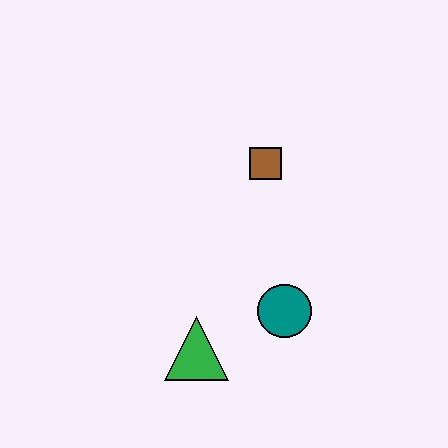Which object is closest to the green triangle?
The teal circle is closest to the green triangle.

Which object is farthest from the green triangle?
The brown square is farthest from the green triangle.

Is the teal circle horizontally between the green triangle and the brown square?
No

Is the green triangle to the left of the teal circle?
Yes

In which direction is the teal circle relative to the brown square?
The teal circle is below the brown square.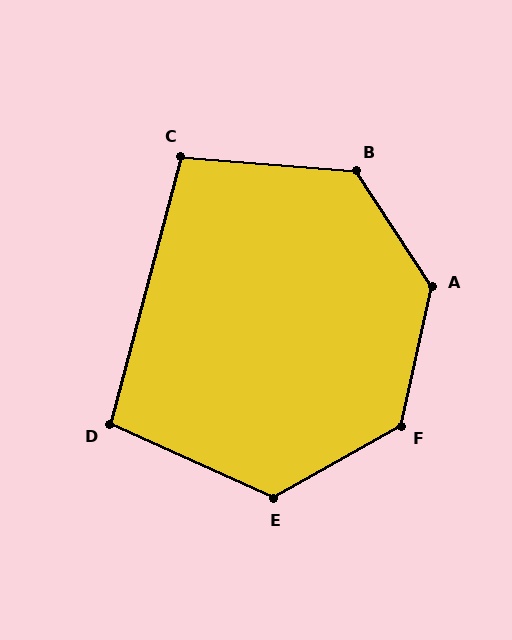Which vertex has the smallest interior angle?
D, at approximately 100 degrees.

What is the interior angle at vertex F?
Approximately 133 degrees (obtuse).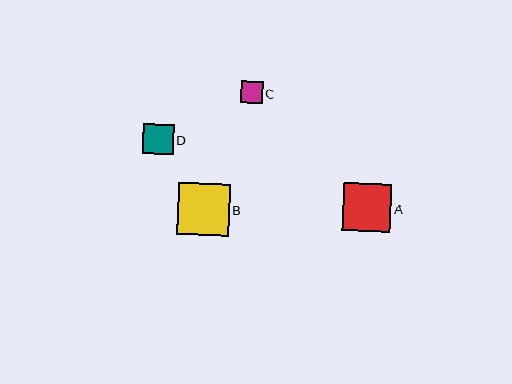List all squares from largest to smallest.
From largest to smallest: B, A, D, C.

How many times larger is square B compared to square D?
Square B is approximately 1.7 times the size of square D.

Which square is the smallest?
Square C is the smallest with a size of approximately 22 pixels.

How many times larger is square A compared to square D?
Square A is approximately 1.6 times the size of square D.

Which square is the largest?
Square B is the largest with a size of approximately 52 pixels.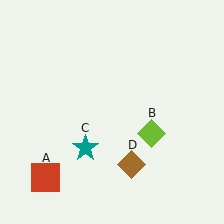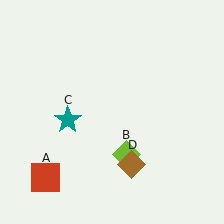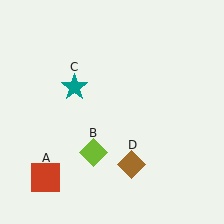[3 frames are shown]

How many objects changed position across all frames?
2 objects changed position: lime diamond (object B), teal star (object C).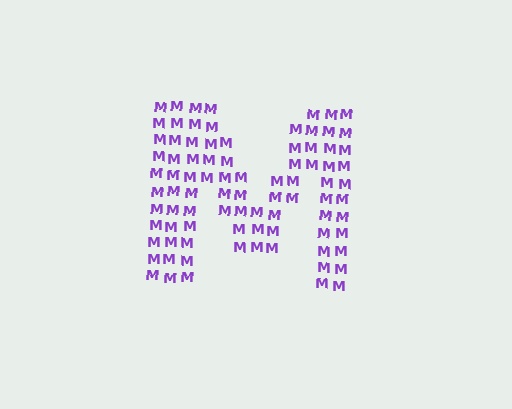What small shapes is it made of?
It is made of small letter M's.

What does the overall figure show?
The overall figure shows the letter M.